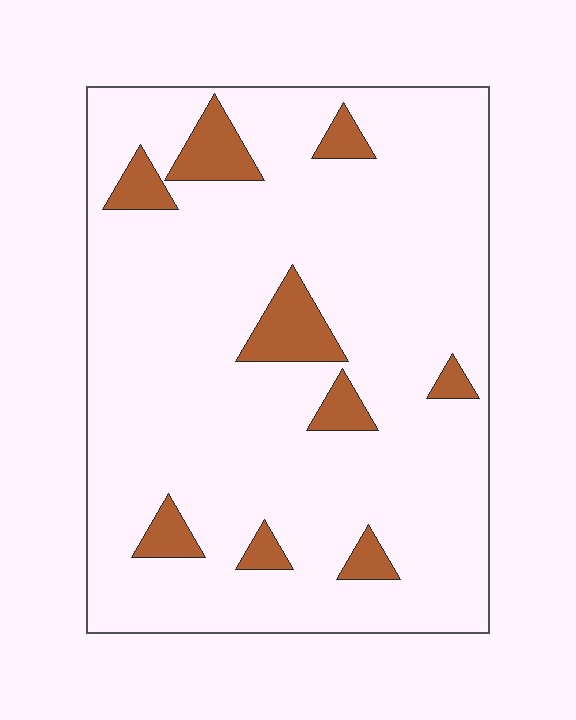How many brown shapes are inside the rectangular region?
9.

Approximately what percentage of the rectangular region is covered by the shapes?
Approximately 10%.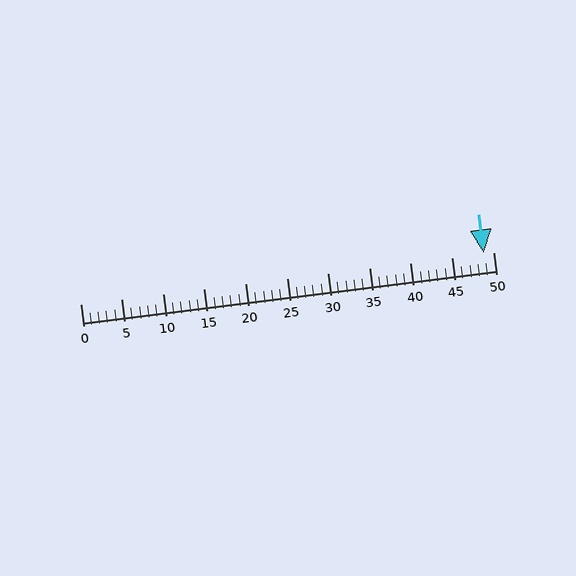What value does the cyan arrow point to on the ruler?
The cyan arrow points to approximately 49.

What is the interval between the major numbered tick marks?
The major tick marks are spaced 5 units apart.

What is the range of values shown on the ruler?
The ruler shows values from 0 to 50.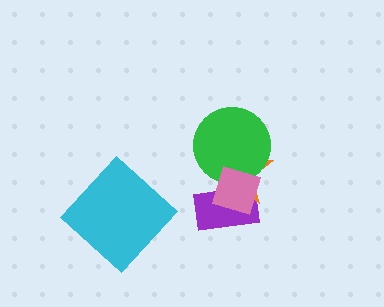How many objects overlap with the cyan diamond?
0 objects overlap with the cyan diamond.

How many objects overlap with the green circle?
2 objects overlap with the green circle.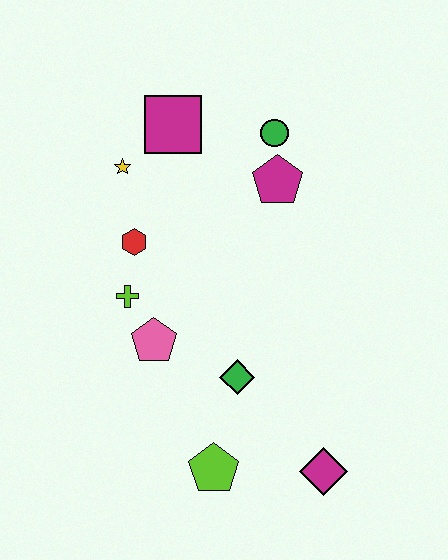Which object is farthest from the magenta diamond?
The magenta square is farthest from the magenta diamond.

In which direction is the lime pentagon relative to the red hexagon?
The lime pentagon is below the red hexagon.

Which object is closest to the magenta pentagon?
The green circle is closest to the magenta pentagon.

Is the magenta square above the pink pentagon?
Yes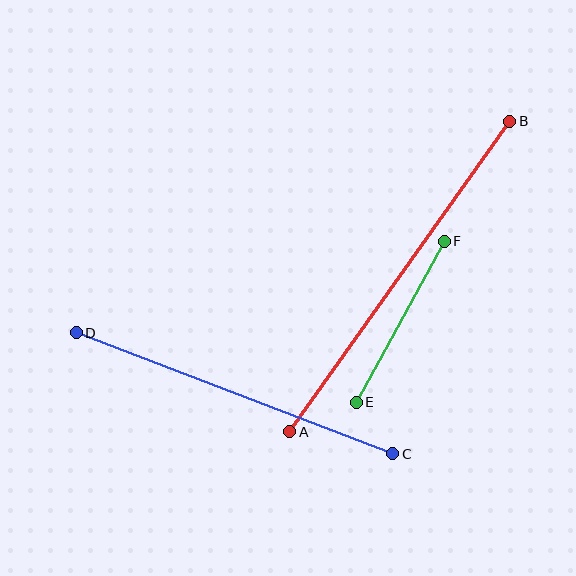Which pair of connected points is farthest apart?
Points A and B are farthest apart.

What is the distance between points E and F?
The distance is approximately 183 pixels.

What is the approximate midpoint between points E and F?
The midpoint is at approximately (400, 322) pixels.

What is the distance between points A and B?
The distance is approximately 381 pixels.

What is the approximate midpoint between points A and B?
The midpoint is at approximately (400, 277) pixels.